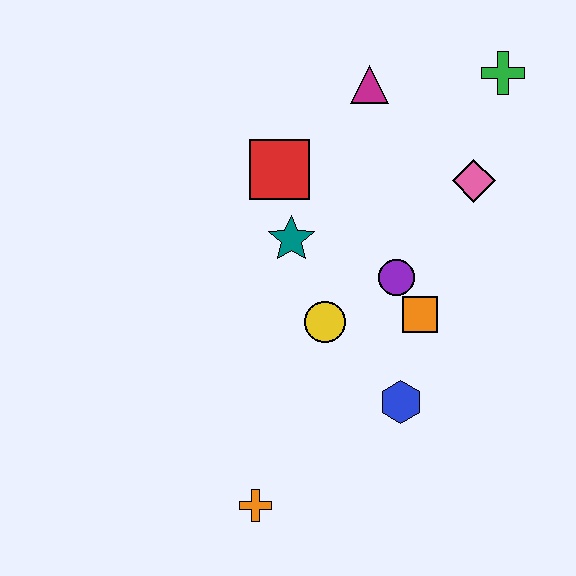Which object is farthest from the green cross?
The orange cross is farthest from the green cross.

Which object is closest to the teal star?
The red square is closest to the teal star.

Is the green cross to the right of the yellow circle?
Yes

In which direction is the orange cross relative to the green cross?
The orange cross is below the green cross.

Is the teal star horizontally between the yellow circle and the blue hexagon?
No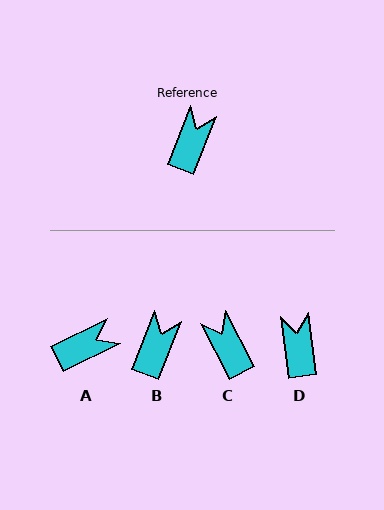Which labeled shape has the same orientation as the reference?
B.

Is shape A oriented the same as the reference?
No, it is off by about 42 degrees.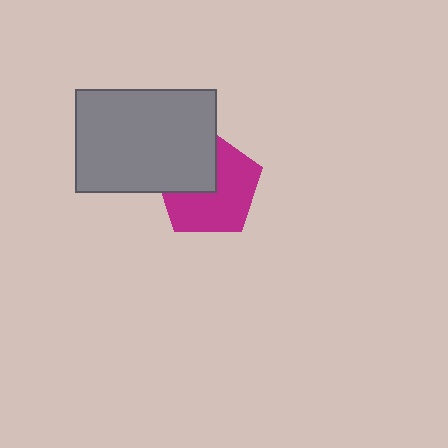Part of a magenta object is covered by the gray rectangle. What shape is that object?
It is a pentagon.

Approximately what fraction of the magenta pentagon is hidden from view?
Roughly 38% of the magenta pentagon is hidden behind the gray rectangle.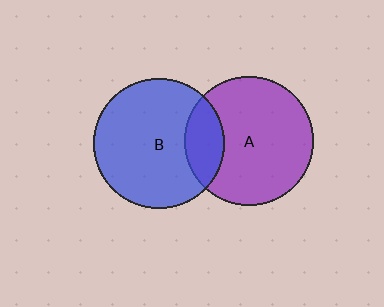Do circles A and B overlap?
Yes.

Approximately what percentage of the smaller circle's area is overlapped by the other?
Approximately 20%.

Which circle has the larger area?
Circle B (blue).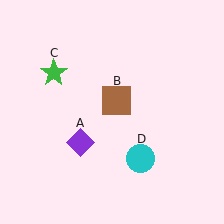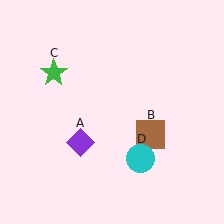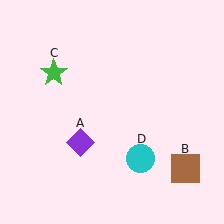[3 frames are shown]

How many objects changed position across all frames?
1 object changed position: brown square (object B).